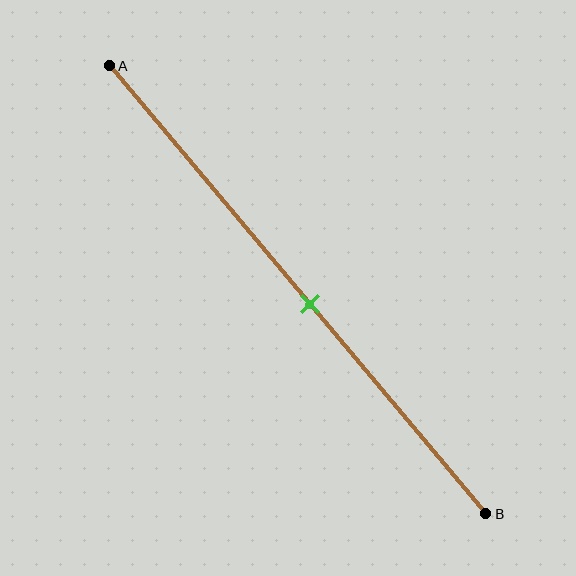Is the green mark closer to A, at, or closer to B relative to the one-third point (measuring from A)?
The green mark is closer to point B than the one-third point of segment AB.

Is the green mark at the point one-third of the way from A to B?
No, the mark is at about 55% from A, not at the 33% one-third point.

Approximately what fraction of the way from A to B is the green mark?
The green mark is approximately 55% of the way from A to B.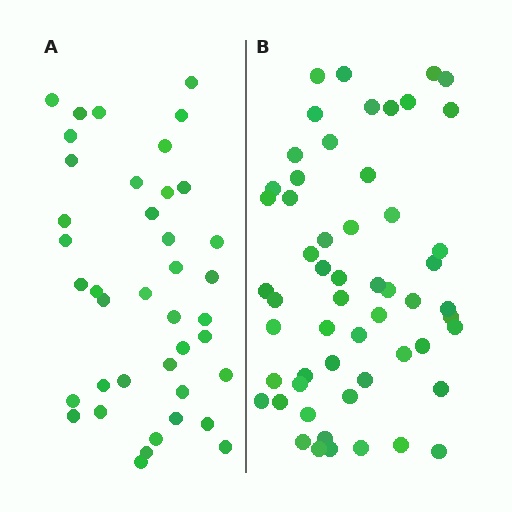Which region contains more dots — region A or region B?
Region B (the right region) has more dots.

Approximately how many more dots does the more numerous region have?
Region B has approximately 15 more dots than region A.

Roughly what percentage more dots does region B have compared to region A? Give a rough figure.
About 40% more.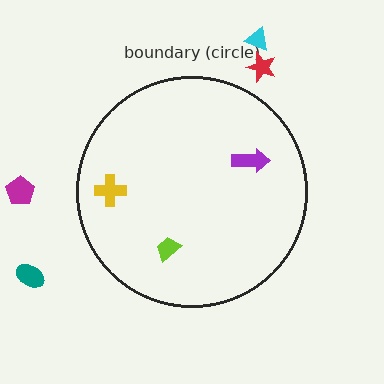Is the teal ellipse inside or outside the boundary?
Outside.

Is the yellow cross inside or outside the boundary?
Inside.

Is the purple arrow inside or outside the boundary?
Inside.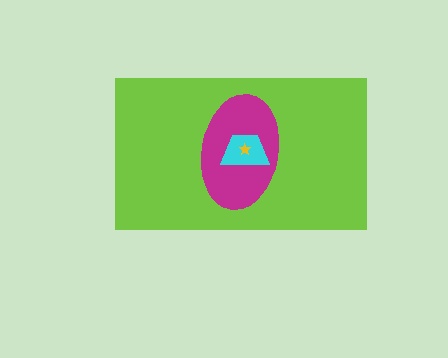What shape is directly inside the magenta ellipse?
The cyan trapezoid.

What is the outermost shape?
The lime rectangle.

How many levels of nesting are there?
4.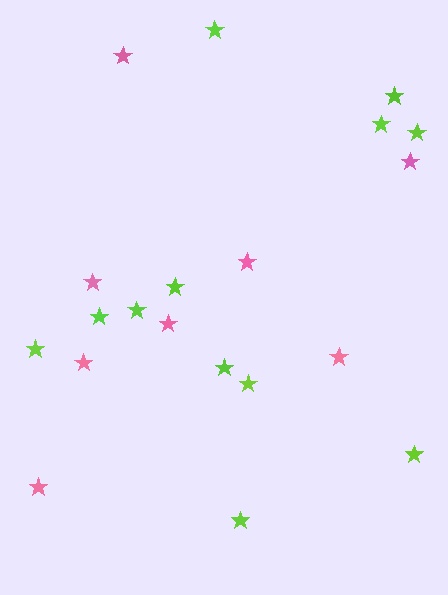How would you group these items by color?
There are 2 groups: one group of pink stars (8) and one group of lime stars (12).